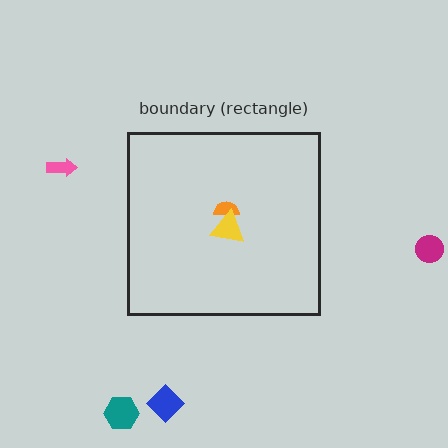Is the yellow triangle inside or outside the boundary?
Inside.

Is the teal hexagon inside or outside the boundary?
Outside.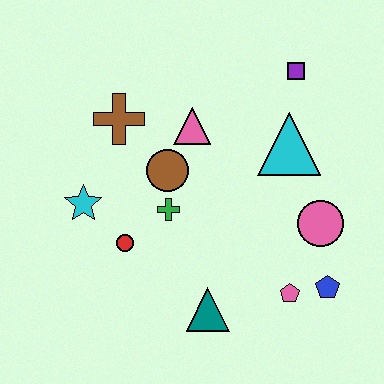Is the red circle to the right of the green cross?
No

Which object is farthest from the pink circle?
The cyan star is farthest from the pink circle.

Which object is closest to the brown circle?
The green cross is closest to the brown circle.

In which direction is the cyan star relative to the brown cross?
The cyan star is below the brown cross.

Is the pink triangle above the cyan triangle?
Yes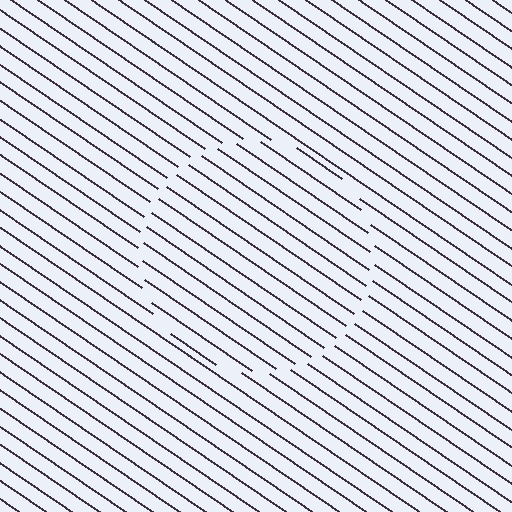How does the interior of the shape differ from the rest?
The interior of the shape contains the same grating, shifted by half a period — the contour is defined by the phase discontinuity where line-ends from the inner and outer gratings abut.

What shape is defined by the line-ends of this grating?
An illusory circle. The interior of the shape contains the same grating, shifted by half a period — the contour is defined by the phase discontinuity where line-ends from the inner and outer gratings abut.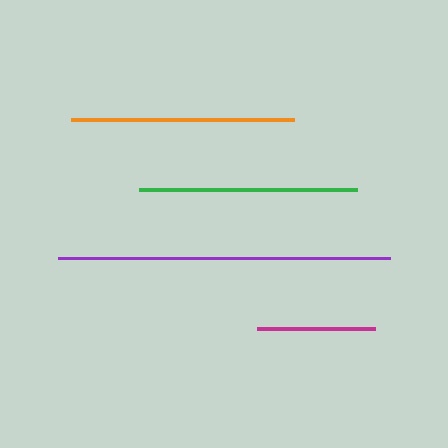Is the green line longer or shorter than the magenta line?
The green line is longer than the magenta line.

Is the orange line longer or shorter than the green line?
The orange line is longer than the green line.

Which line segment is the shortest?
The magenta line is the shortest at approximately 118 pixels.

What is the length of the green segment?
The green segment is approximately 218 pixels long.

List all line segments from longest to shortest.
From longest to shortest: purple, orange, green, magenta.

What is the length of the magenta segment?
The magenta segment is approximately 118 pixels long.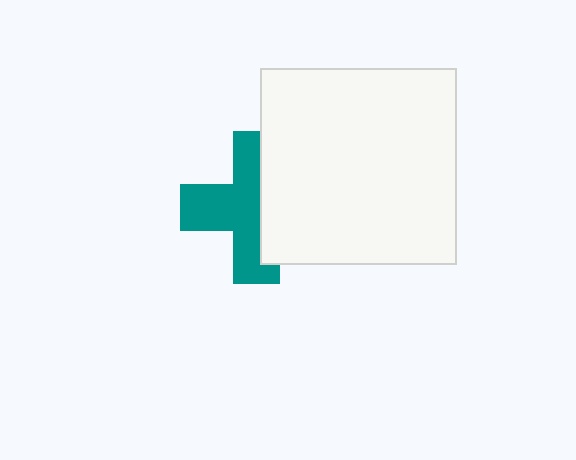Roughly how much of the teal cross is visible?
About half of it is visible (roughly 57%).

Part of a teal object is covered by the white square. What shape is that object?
It is a cross.